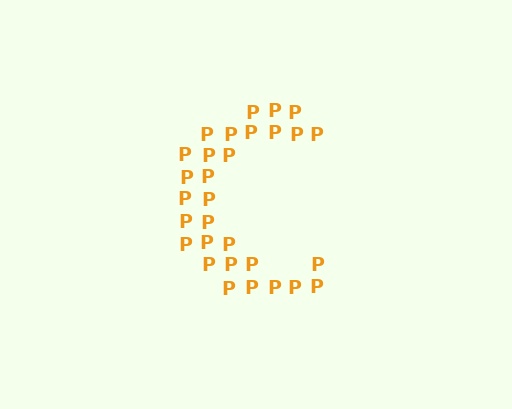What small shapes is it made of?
It is made of small letter P's.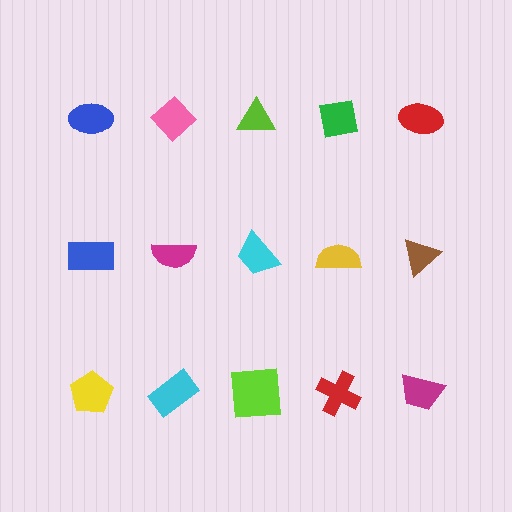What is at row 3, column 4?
A red cross.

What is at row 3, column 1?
A yellow pentagon.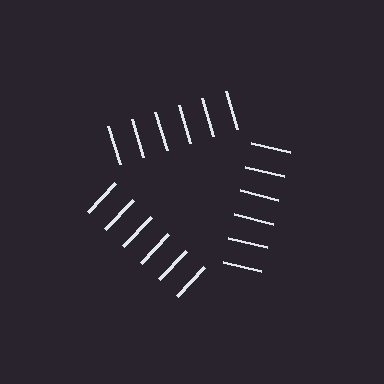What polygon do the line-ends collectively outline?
An illusory triangle — the line segments terminate on its edges but no continuous stroke is drawn.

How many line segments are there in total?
18 — 6 along each of the 3 edges.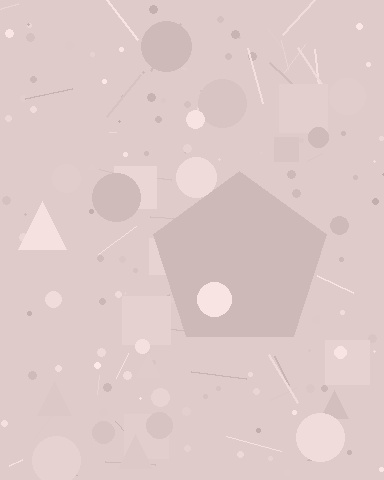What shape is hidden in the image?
A pentagon is hidden in the image.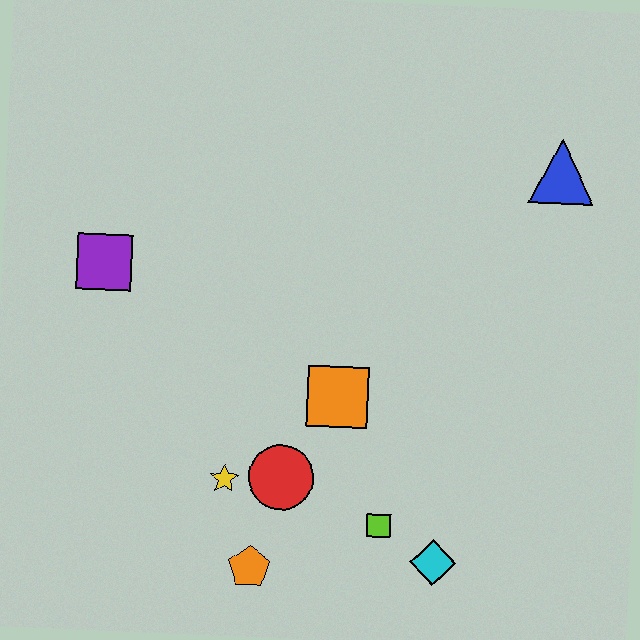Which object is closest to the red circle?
The yellow star is closest to the red circle.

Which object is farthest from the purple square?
The blue triangle is farthest from the purple square.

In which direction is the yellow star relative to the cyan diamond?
The yellow star is to the left of the cyan diamond.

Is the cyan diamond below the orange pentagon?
No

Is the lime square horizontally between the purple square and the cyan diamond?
Yes